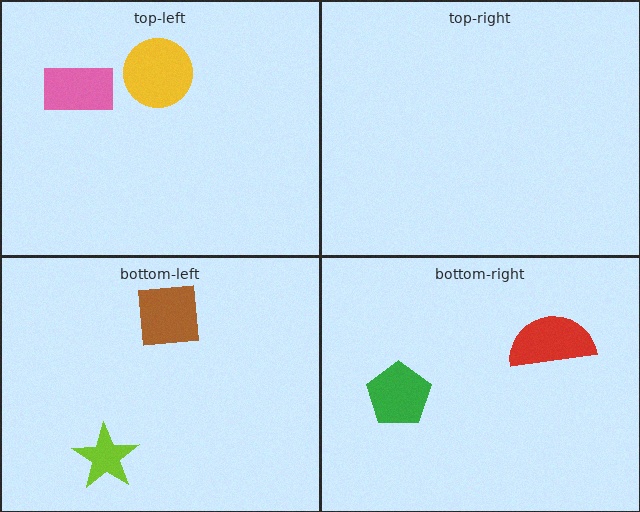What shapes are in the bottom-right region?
The red semicircle, the green pentagon.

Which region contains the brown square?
The bottom-left region.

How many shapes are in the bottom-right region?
2.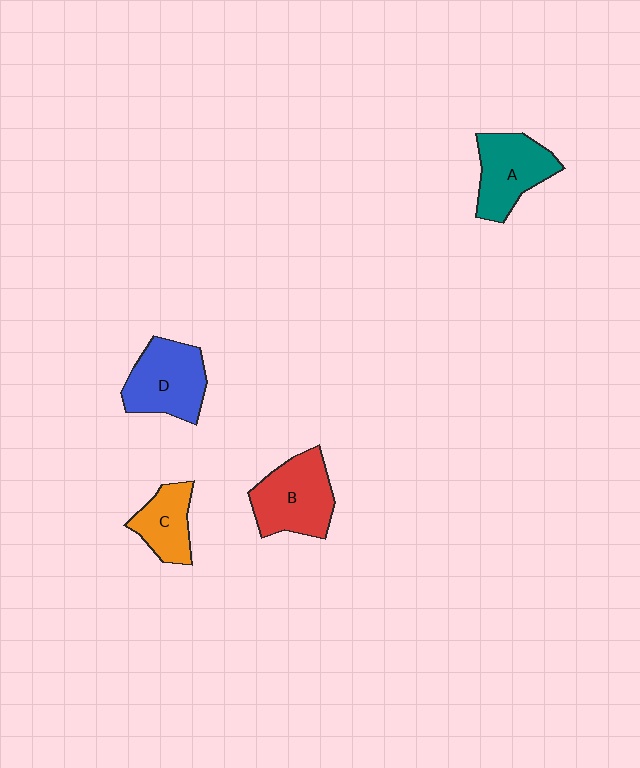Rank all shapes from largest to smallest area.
From largest to smallest: B (red), D (blue), A (teal), C (orange).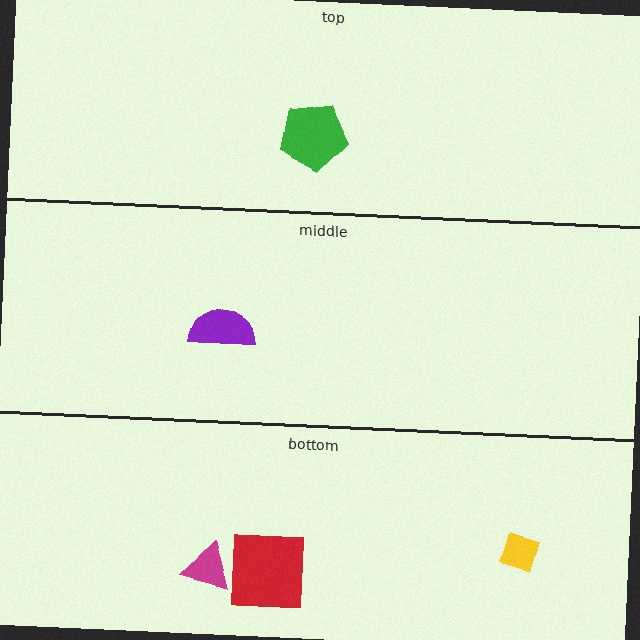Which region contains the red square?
The bottom region.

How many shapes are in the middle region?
1.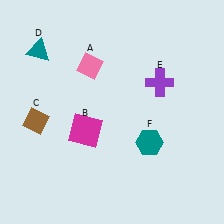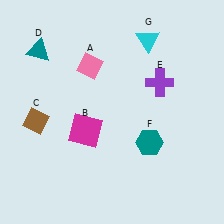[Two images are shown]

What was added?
A cyan triangle (G) was added in Image 2.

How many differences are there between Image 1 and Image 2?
There is 1 difference between the two images.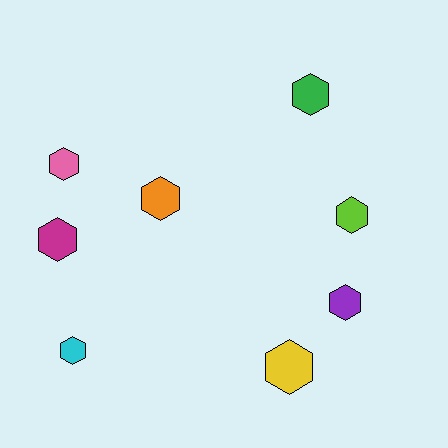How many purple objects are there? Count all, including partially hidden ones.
There is 1 purple object.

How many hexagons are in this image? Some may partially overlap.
There are 8 hexagons.